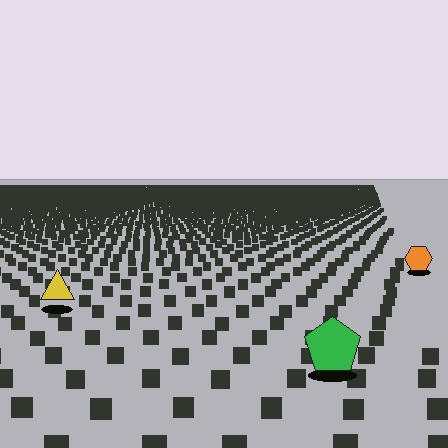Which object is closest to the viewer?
The green pentagon is closest. The texture marks near it are larger and more spread out.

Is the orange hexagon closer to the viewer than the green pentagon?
No. The green pentagon is closer — you can tell from the texture gradient: the ground texture is coarser near it.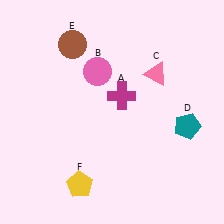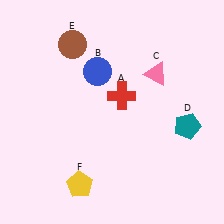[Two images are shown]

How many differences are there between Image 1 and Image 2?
There are 2 differences between the two images.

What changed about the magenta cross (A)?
In Image 1, A is magenta. In Image 2, it changed to red.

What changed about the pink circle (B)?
In Image 1, B is pink. In Image 2, it changed to blue.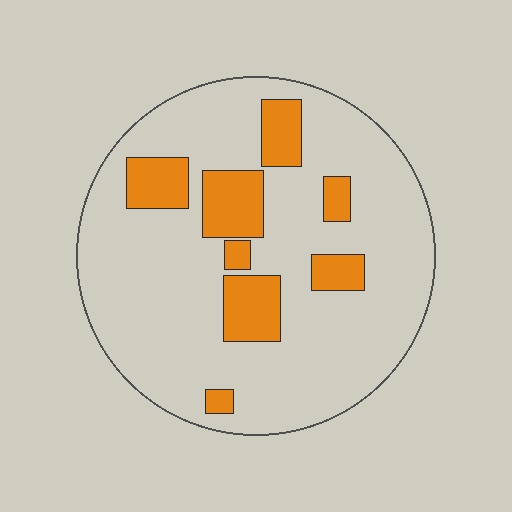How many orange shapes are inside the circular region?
8.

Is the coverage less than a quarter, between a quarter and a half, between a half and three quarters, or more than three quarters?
Less than a quarter.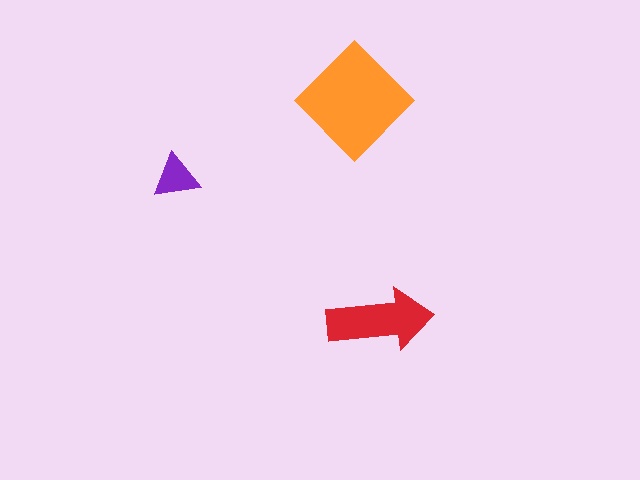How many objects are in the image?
There are 3 objects in the image.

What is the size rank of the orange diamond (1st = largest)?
1st.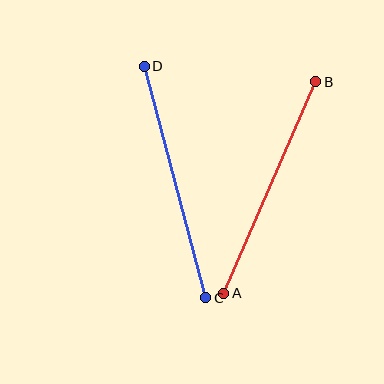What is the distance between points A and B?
The distance is approximately 231 pixels.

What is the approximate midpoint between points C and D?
The midpoint is at approximately (175, 182) pixels.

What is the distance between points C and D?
The distance is approximately 240 pixels.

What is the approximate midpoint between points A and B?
The midpoint is at approximately (270, 187) pixels.